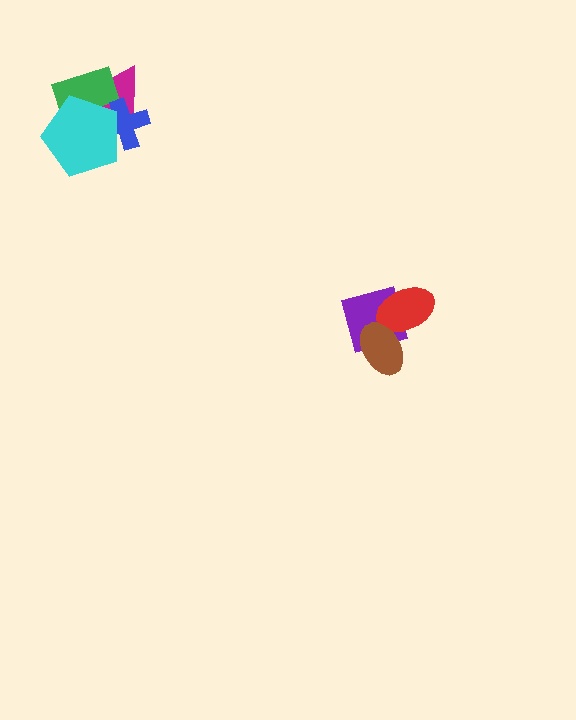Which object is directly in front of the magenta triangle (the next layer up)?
The green rectangle is directly in front of the magenta triangle.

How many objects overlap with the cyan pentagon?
3 objects overlap with the cyan pentagon.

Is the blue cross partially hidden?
Yes, it is partially covered by another shape.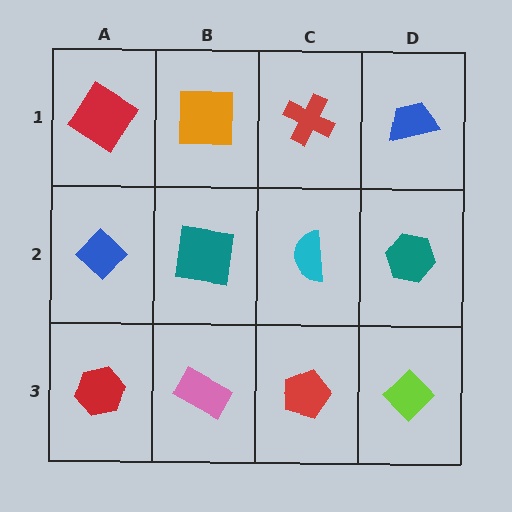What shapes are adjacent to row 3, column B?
A teal square (row 2, column B), a red hexagon (row 3, column A), a red pentagon (row 3, column C).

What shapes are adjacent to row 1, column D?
A teal hexagon (row 2, column D), a red cross (row 1, column C).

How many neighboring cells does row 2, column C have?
4.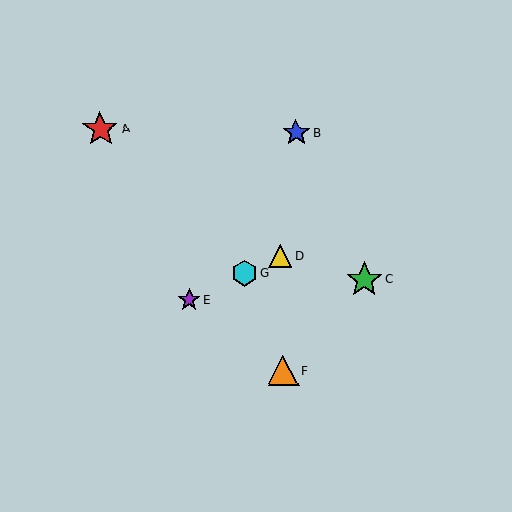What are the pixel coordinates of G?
Object G is at (244, 273).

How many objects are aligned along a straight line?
3 objects (D, E, G) are aligned along a straight line.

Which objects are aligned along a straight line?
Objects D, E, G are aligned along a straight line.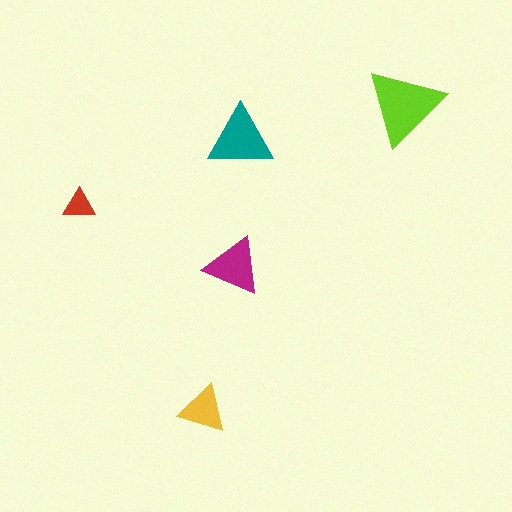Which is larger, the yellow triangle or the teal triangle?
The teal one.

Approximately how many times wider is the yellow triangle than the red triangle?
About 1.5 times wider.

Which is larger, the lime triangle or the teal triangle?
The lime one.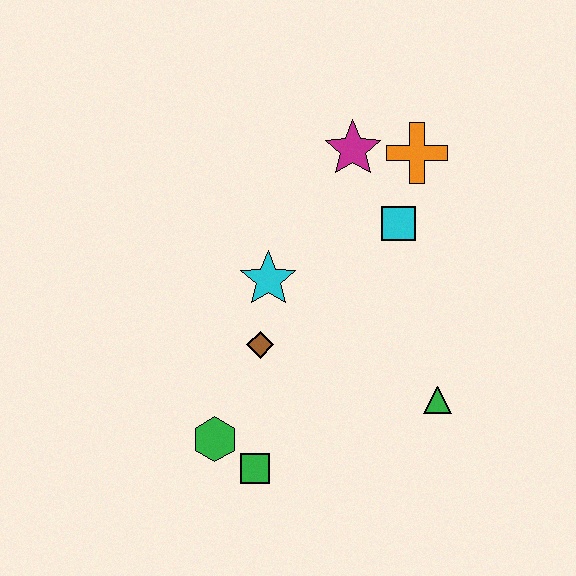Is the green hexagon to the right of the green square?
No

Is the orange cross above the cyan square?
Yes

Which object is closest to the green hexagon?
The green square is closest to the green hexagon.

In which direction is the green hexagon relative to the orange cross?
The green hexagon is below the orange cross.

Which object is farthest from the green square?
The orange cross is farthest from the green square.